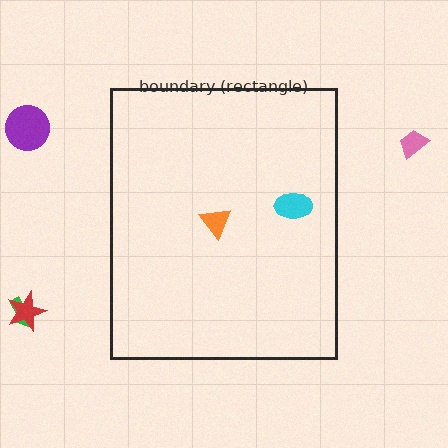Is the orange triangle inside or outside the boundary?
Inside.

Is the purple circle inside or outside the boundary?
Outside.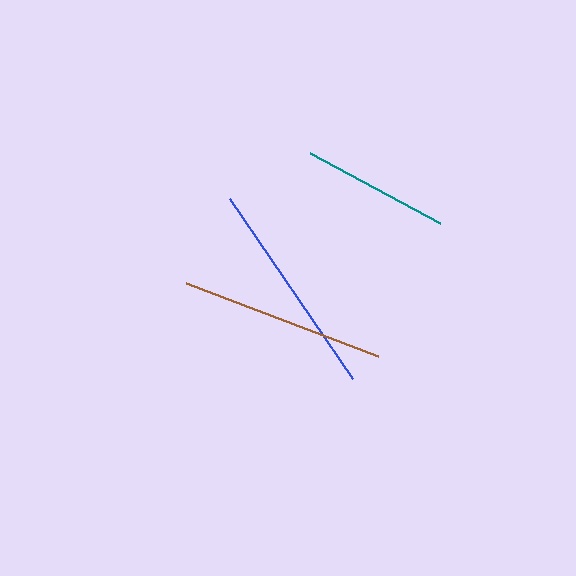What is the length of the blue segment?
The blue segment is approximately 218 pixels long.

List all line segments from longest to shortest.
From longest to shortest: blue, brown, teal.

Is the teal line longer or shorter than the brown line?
The brown line is longer than the teal line.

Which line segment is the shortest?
The teal line is the shortest at approximately 148 pixels.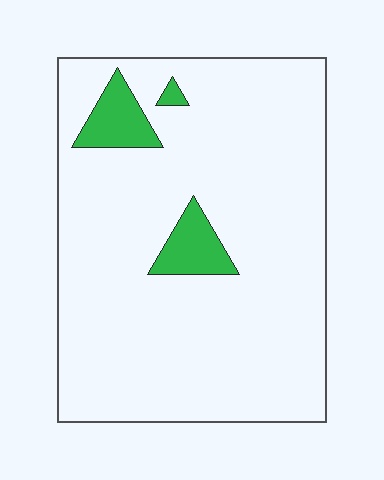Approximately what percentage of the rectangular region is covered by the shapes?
Approximately 10%.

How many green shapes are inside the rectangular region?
3.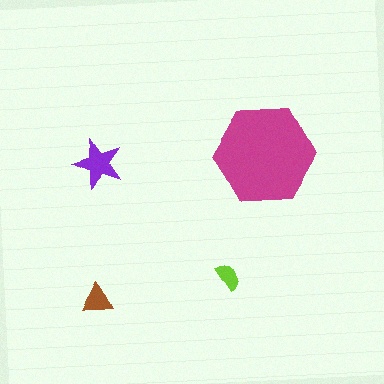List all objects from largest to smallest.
The magenta hexagon, the purple star, the brown triangle, the lime semicircle.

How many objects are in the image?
There are 4 objects in the image.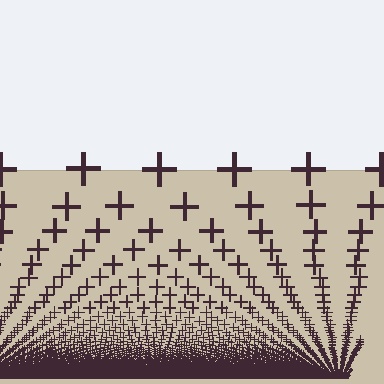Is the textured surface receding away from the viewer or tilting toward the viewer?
The surface appears to tilt toward the viewer. Texture elements get larger and sparser toward the top.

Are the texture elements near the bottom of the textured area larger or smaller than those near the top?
Smaller. The gradient is inverted — elements near the bottom are smaller and denser.